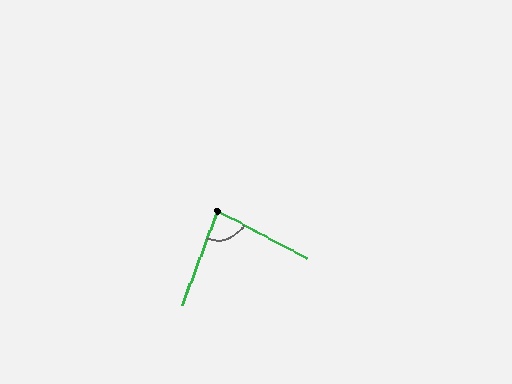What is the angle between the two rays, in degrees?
Approximately 83 degrees.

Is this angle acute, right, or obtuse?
It is acute.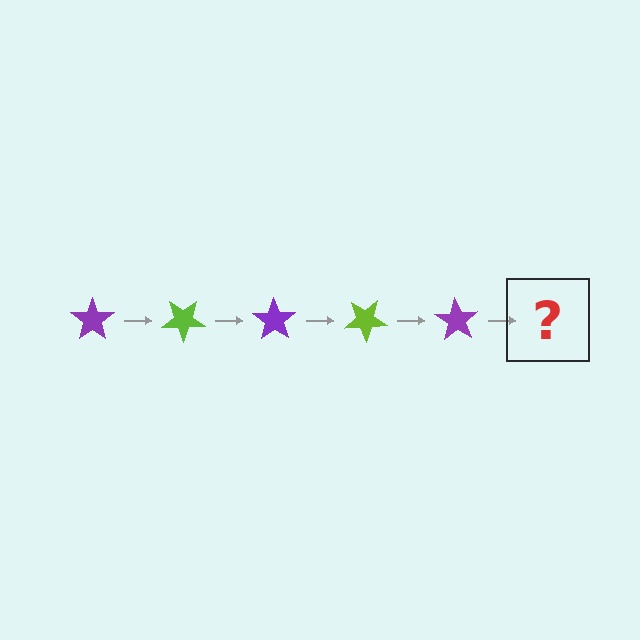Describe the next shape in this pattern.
It should be a lime star, rotated 175 degrees from the start.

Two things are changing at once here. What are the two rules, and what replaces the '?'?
The two rules are that it rotates 35 degrees each step and the color cycles through purple and lime. The '?' should be a lime star, rotated 175 degrees from the start.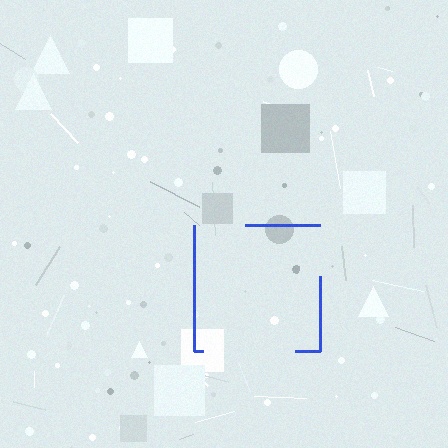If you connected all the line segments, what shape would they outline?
They would outline a square.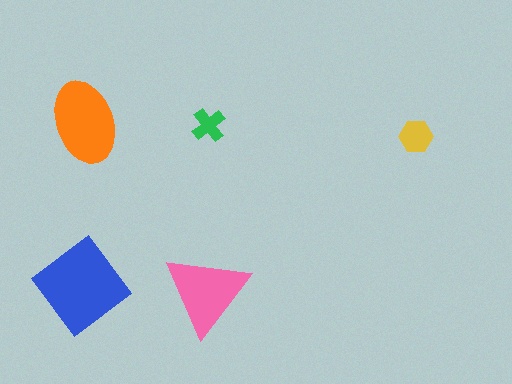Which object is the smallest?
The green cross.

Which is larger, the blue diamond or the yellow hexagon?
The blue diamond.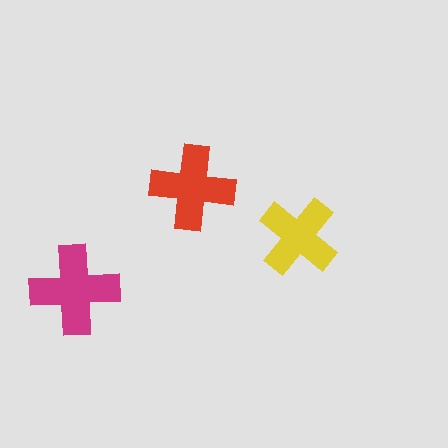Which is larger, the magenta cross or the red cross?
The magenta one.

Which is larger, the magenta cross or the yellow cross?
The magenta one.